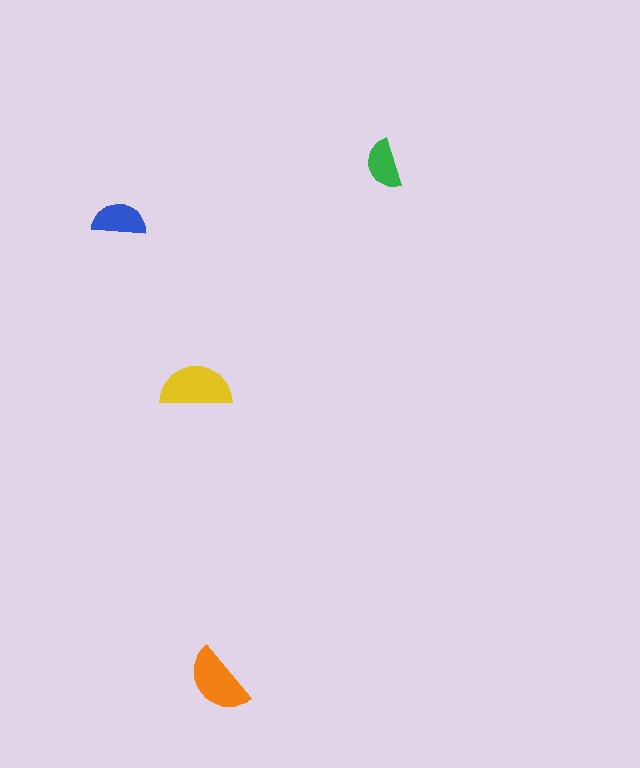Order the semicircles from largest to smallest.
the yellow one, the orange one, the blue one, the green one.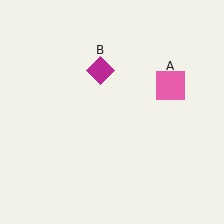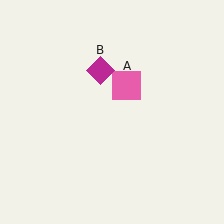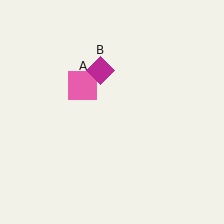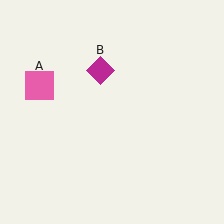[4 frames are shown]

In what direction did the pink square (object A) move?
The pink square (object A) moved left.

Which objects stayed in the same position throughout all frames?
Magenta diamond (object B) remained stationary.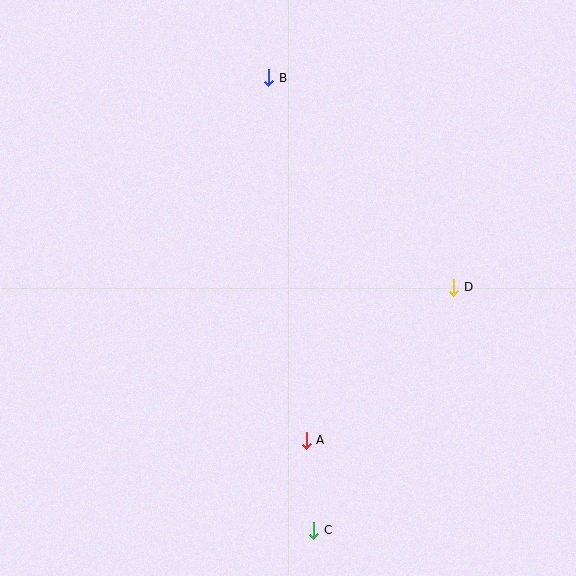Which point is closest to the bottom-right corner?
Point C is closest to the bottom-right corner.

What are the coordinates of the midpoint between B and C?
The midpoint between B and C is at (291, 304).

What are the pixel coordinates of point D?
Point D is at (454, 287).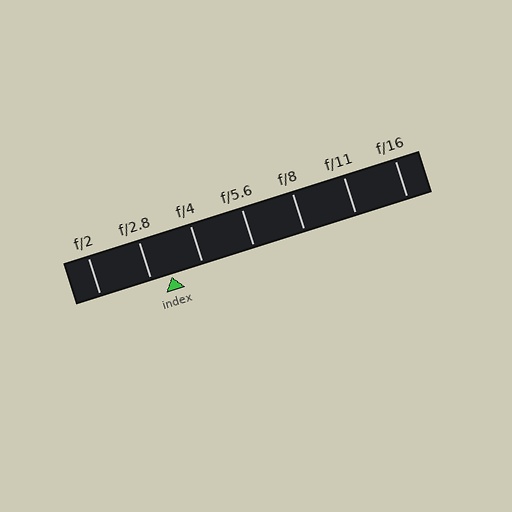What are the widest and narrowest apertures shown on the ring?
The widest aperture shown is f/2 and the narrowest is f/16.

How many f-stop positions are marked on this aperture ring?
There are 7 f-stop positions marked.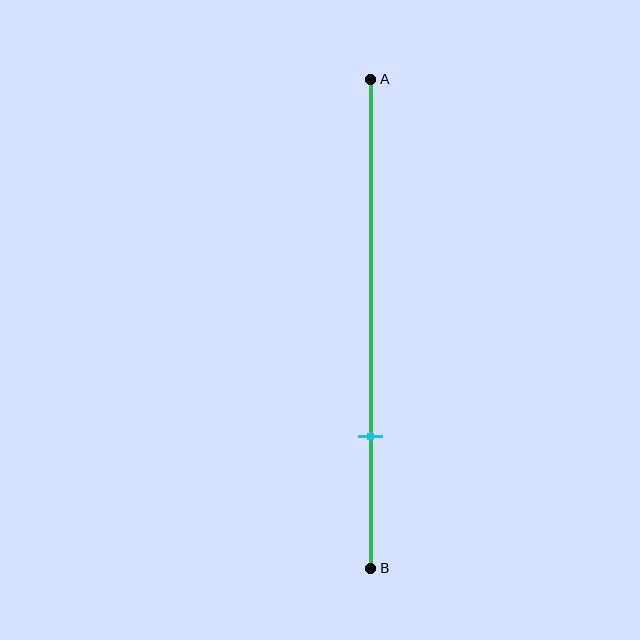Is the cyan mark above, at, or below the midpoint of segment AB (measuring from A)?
The cyan mark is below the midpoint of segment AB.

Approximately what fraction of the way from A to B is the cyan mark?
The cyan mark is approximately 75% of the way from A to B.